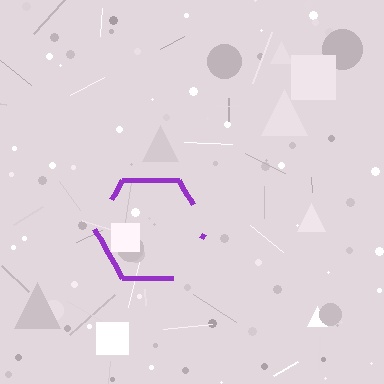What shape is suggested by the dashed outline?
The dashed outline suggests a hexagon.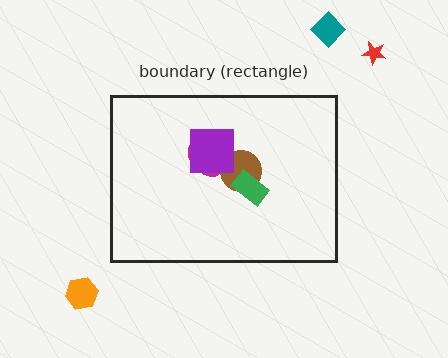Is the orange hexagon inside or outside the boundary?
Outside.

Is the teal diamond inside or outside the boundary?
Outside.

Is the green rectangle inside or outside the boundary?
Inside.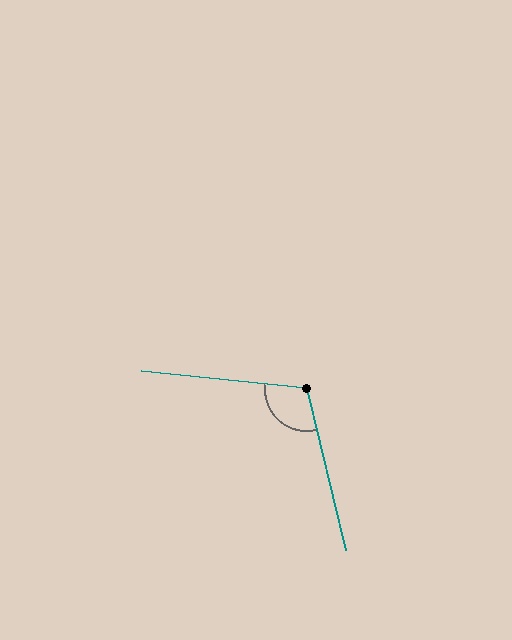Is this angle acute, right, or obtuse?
It is obtuse.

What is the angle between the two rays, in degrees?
Approximately 110 degrees.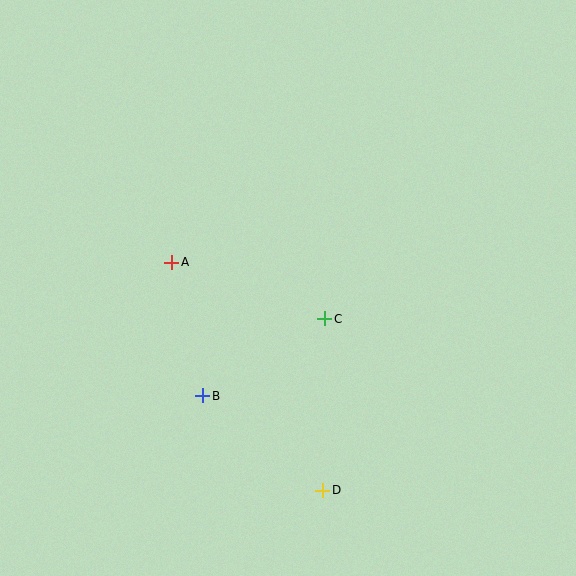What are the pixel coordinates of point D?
Point D is at (323, 490).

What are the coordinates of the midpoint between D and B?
The midpoint between D and B is at (263, 443).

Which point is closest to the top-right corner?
Point C is closest to the top-right corner.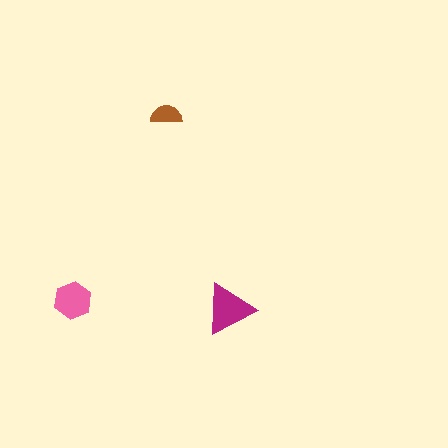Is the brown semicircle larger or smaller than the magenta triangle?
Smaller.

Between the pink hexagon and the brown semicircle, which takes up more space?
The pink hexagon.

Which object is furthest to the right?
The magenta triangle is rightmost.